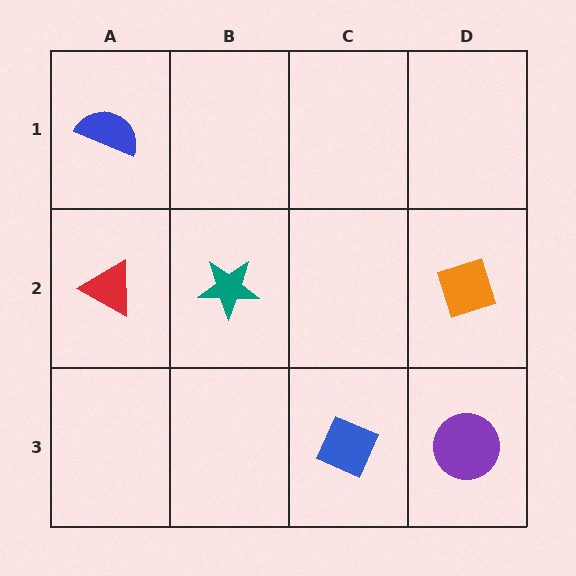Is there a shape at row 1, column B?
No, that cell is empty.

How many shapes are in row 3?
2 shapes.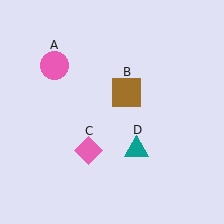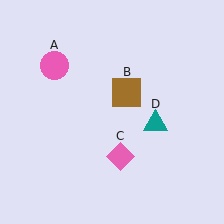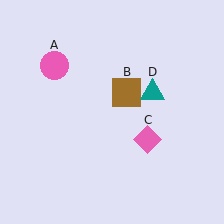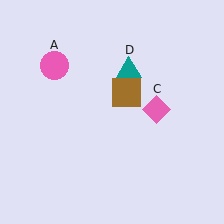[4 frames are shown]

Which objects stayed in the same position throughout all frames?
Pink circle (object A) and brown square (object B) remained stationary.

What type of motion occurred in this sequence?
The pink diamond (object C), teal triangle (object D) rotated counterclockwise around the center of the scene.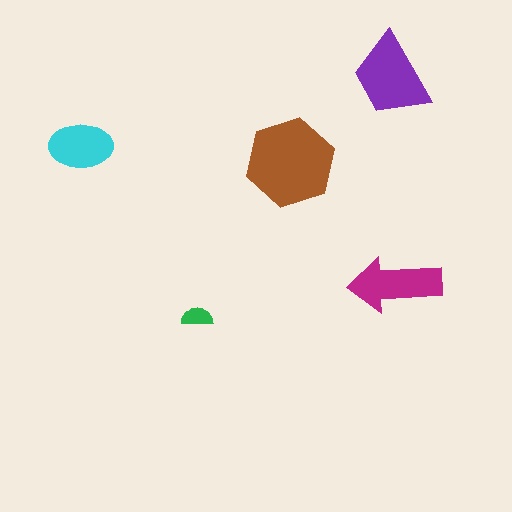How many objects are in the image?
There are 5 objects in the image.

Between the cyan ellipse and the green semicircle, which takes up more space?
The cyan ellipse.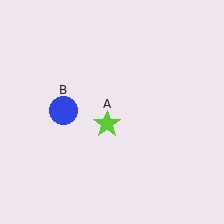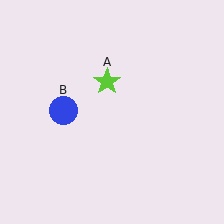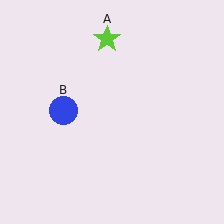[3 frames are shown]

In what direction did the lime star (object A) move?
The lime star (object A) moved up.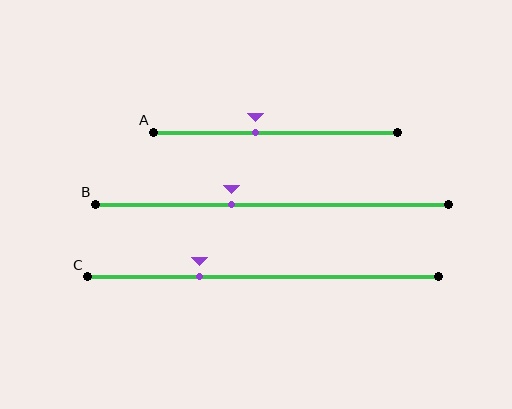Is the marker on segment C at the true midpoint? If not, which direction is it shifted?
No, the marker on segment C is shifted to the left by about 18% of the segment length.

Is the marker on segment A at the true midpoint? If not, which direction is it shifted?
No, the marker on segment A is shifted to the left by about 8% of the segment length.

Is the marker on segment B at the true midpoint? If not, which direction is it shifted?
No, the marker on segment B is shifted to the left by about 11% of the segment length.